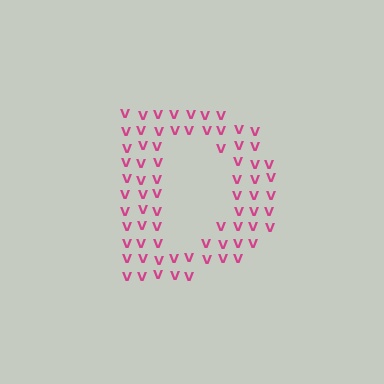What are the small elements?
The small elements are letter V's.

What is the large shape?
The large shape is the letter D.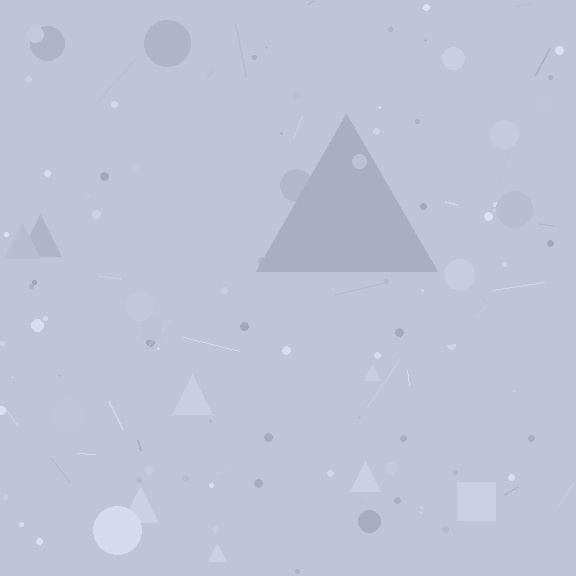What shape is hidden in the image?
A triangle is hidden in the image.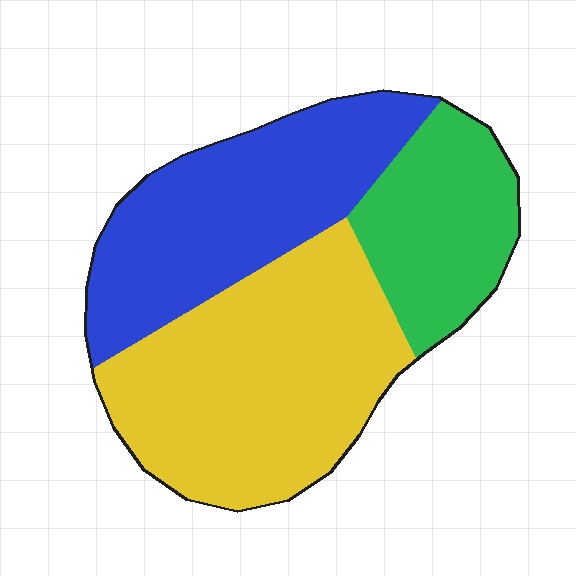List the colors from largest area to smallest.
From largest to smallest: yellow, blue, green.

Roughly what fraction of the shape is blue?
Blue covers 34% of the shape.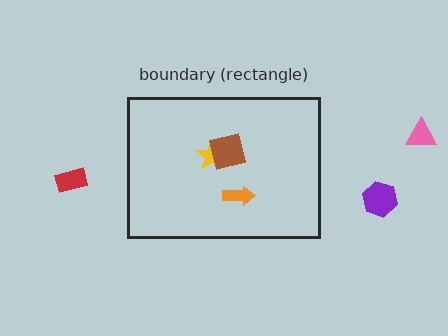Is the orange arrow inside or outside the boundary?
Inside.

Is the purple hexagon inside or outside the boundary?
Outside.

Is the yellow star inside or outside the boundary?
Inside.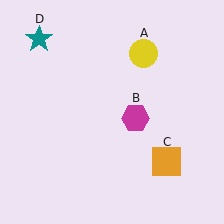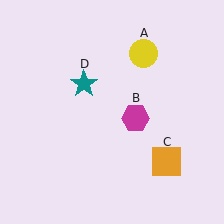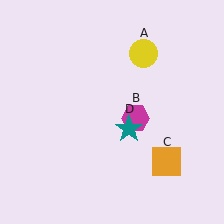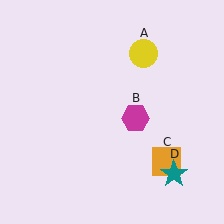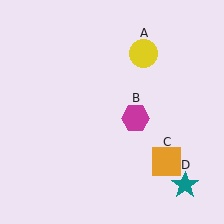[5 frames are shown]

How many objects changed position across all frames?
1 object changed position: teal star (object D).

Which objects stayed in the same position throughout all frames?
Yellow circle (object A) and magenta hexagon (object B) and orange square (object C) remained stationary.